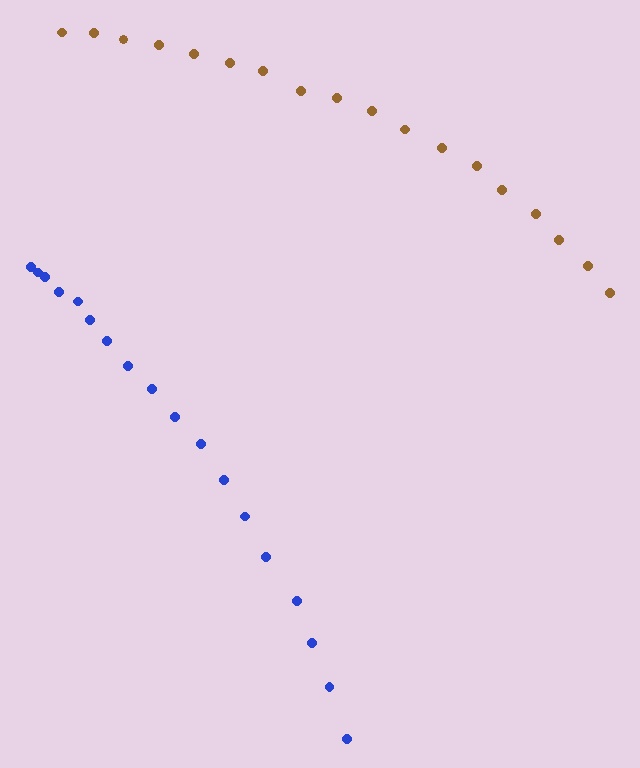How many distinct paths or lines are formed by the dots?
There are 2 distinct paths.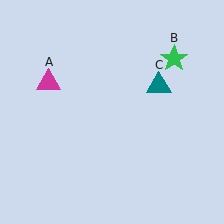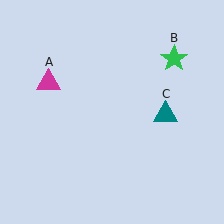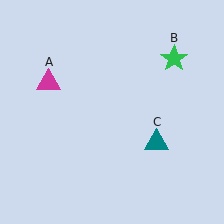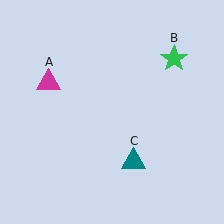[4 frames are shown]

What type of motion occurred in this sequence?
The teal triangle (object C) rotated clockwise around the center of the scene.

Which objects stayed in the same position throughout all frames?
Magenta triangle (object A) and green star (object B) remained stationary.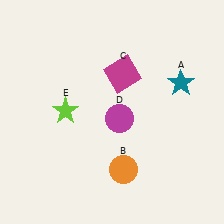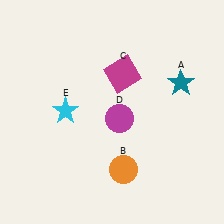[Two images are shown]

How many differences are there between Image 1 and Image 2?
There is 1 difference between the two images.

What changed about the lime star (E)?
In Image 1, E is lime. In Image 2, it changed to cyan.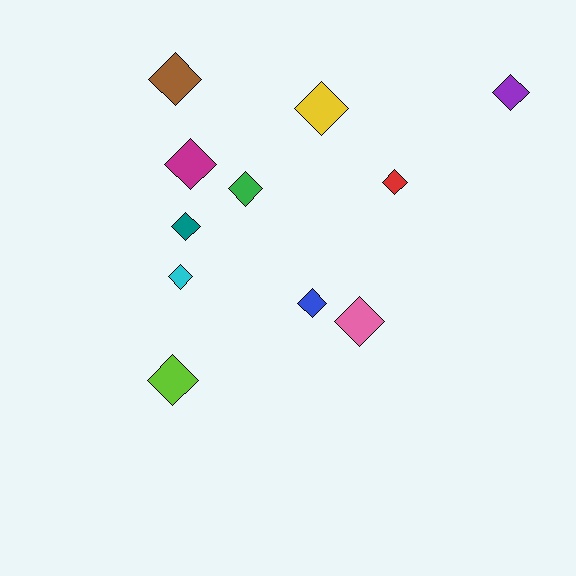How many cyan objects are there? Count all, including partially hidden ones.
There is 1 cyan object.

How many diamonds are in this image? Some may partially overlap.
There are 11 diamonds.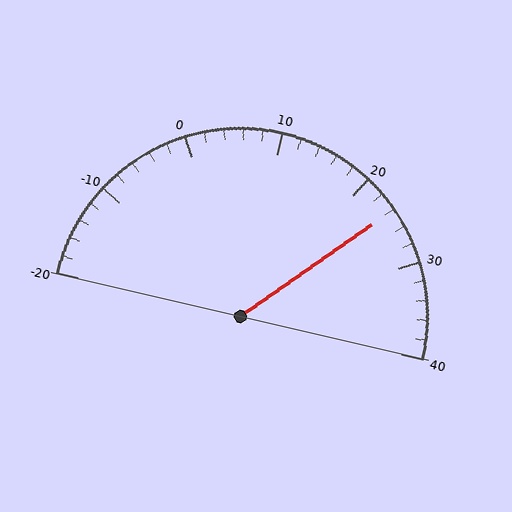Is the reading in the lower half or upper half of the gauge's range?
The reading is in the upper half of the range (-20 to 40).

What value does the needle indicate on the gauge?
The needle indicates approximately 24.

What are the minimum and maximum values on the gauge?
The gauge ranges from -20 to 40.